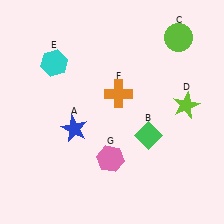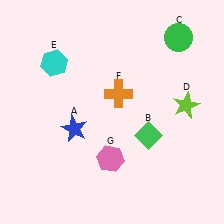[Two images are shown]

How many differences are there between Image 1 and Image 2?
There is 1 difference between the two images.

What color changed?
The circle (C) changed from lime in Image 1 to green in Image 2.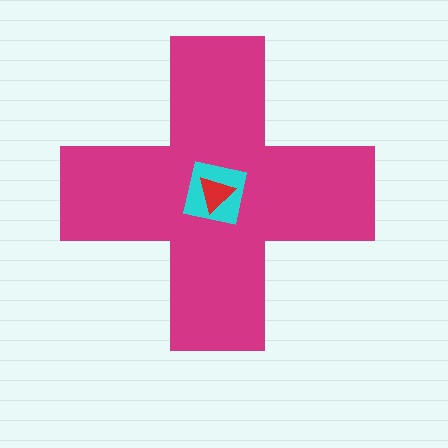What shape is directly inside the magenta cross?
The cyan square.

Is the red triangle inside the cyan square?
Yes.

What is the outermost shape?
The magenta cross.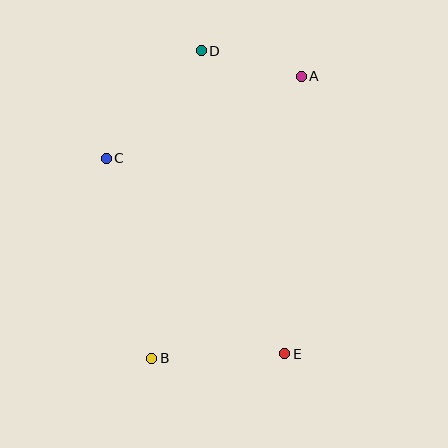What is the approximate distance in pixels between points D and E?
The distance between D and E is approximately 314 pixels.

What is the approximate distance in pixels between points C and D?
The distance between C and D is approximately 143 pixels.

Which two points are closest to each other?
Points A and D are closest to each other.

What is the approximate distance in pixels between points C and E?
The distance between C and E is approximately 265 pixels.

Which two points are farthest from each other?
Points A and B are farthest from each other.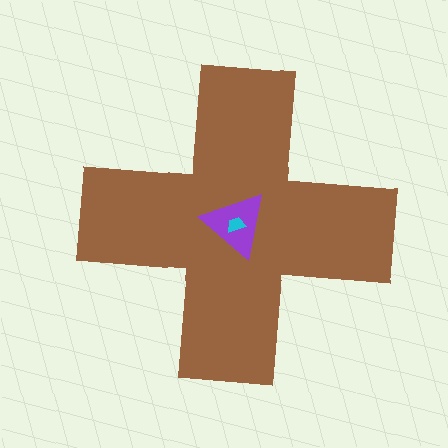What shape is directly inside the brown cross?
The purple triangle.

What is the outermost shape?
The brown cross.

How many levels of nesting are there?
3.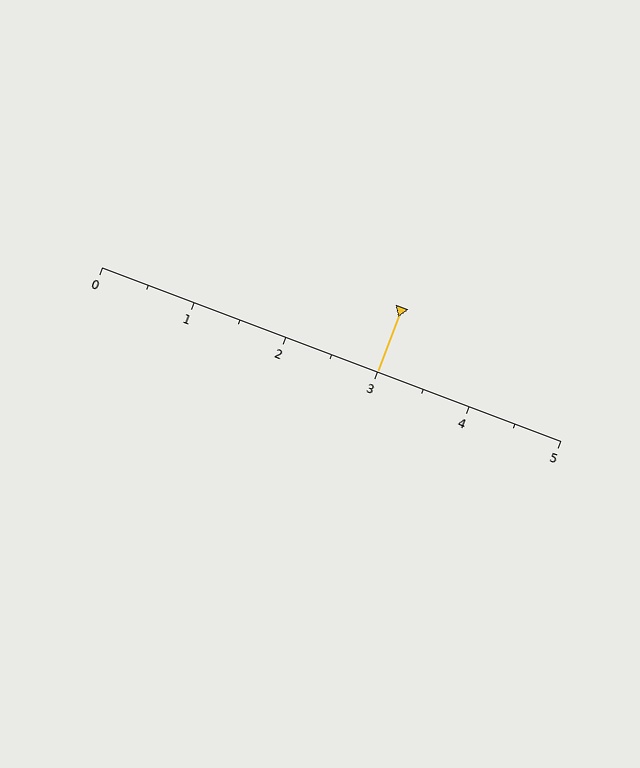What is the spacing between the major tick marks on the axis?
The major ticks are spaced 1 apart.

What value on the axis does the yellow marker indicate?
The marker indicates approximately 3.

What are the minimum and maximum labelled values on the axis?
The axis runs from 0 to 5.